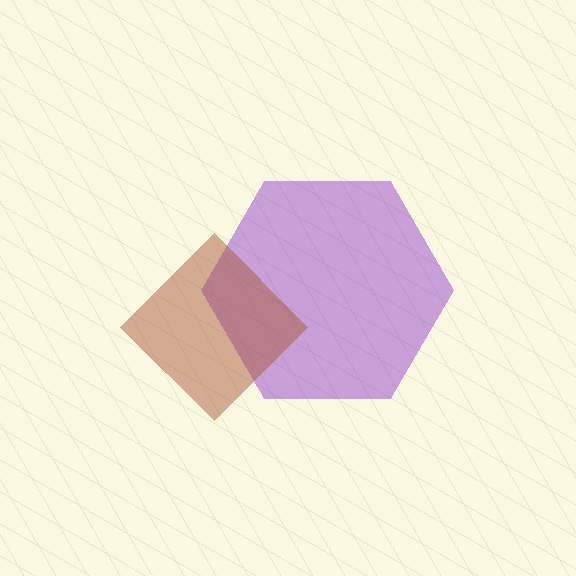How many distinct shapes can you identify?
There are 2 distinct shapes: a purple hexagon, a brown diamond.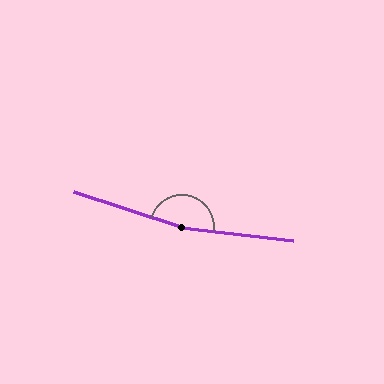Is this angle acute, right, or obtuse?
It is obtuse.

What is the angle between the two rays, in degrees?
Approximately 169 degrees.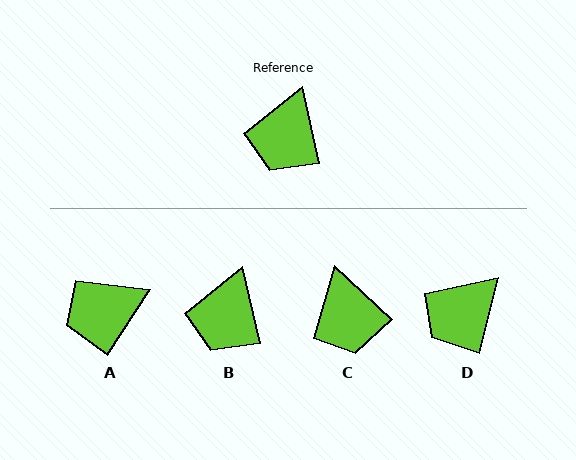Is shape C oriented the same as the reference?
No, it is off by about 35 degrees.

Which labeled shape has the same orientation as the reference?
B.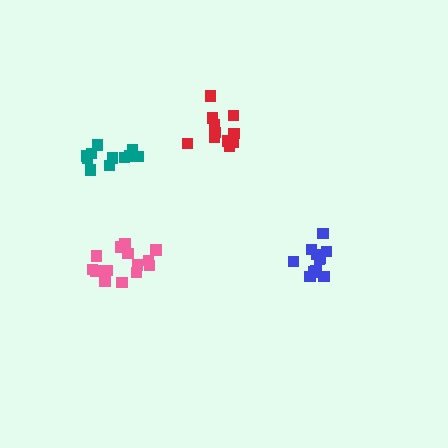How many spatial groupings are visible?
There are 4 spatial groupings.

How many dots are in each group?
Group 1: 11 dots, Group 2: 15 dots, Group 3: 11 dots, Group 4: 11 dots (48 total).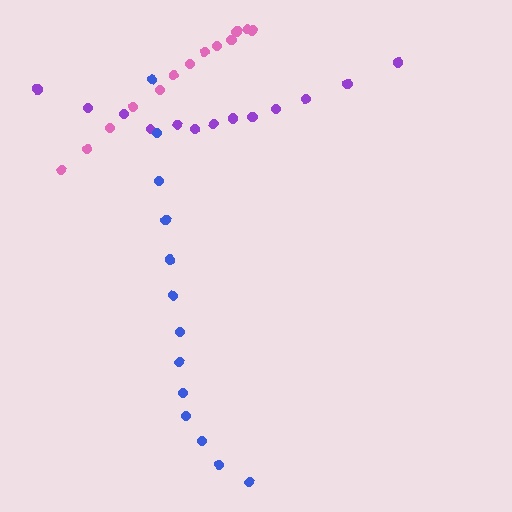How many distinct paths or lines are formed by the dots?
There are 3 distinct paths.